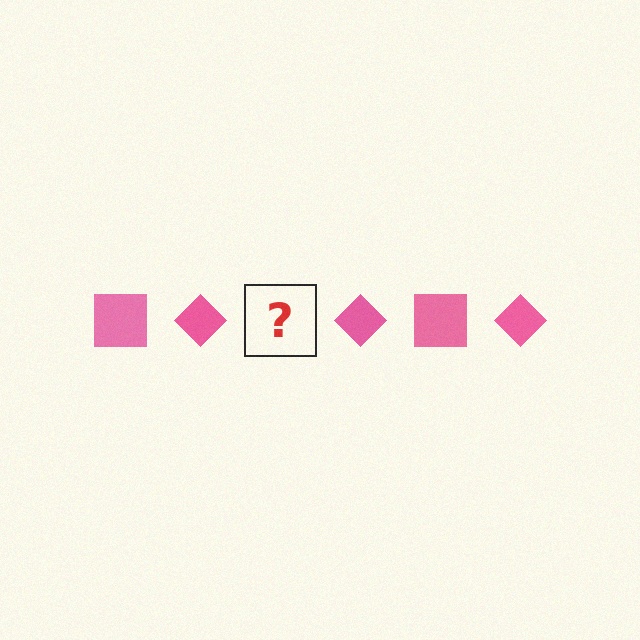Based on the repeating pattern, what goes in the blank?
The blank should be a pink square.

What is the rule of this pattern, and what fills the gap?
The rule is that the pattern cycles through square, diamond shapes in pink. The gap should be filled with a pink square.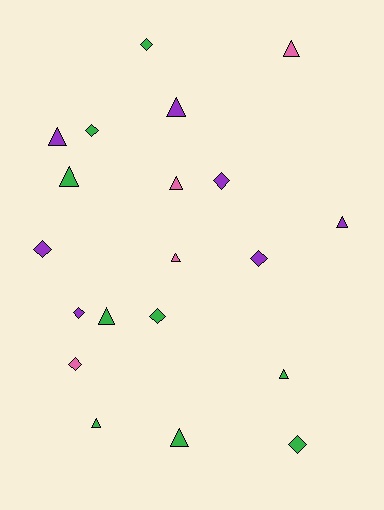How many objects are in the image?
There are 20 objects.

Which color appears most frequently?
Green, with 9 objects.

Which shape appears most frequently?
Triangle, with 11 objects.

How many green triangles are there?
There are 5 green triangles.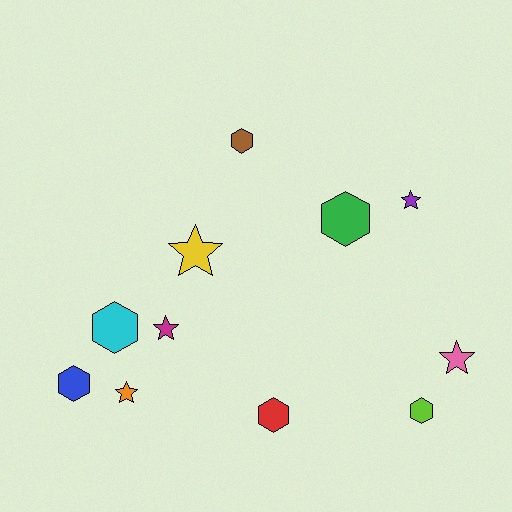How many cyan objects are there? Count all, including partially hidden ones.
There is 1 cyan object.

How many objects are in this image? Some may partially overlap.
There are 11 objects.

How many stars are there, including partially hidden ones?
There are 5 stars.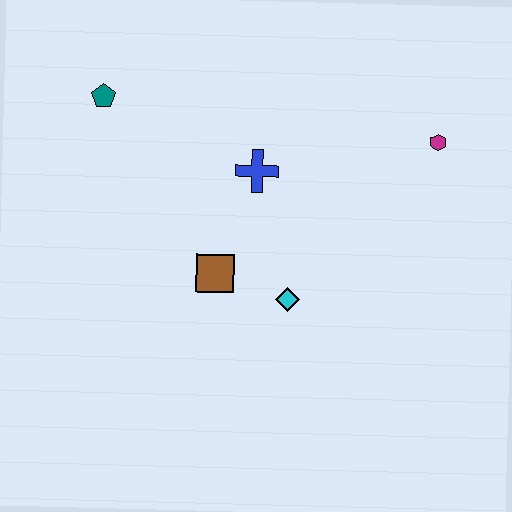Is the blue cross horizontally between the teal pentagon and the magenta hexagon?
Yes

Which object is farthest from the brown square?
The magenta hexagon is farthest from the brown square.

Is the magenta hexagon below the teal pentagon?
Yes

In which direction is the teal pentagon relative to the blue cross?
The teal pentagon is to the left of the blue cross.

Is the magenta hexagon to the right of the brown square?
Yes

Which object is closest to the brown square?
The cyan diamond is closest to the brown square.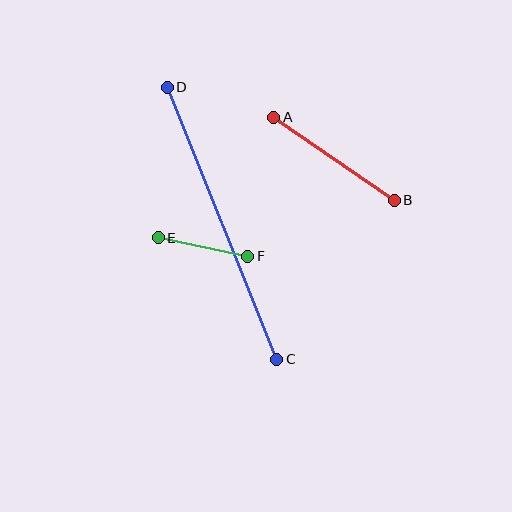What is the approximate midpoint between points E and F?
The midpoint is at approximately (203, 247) pixels.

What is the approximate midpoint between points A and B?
The midpoint is at approximately (334, 159) pixels.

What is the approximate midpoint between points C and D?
The midpoint is at approximately (222, 223) pixels.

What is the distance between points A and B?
The distance is approximately 146 pixels.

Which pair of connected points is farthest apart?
Points C and D are farthest apart.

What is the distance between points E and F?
The distance is approximately 92 pixels.